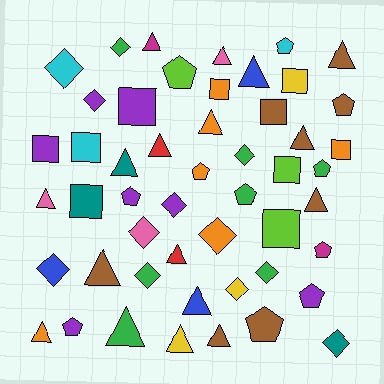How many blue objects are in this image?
There are 3 blue objects.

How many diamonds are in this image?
There are 12 diamonds.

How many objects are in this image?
There are 50 objects.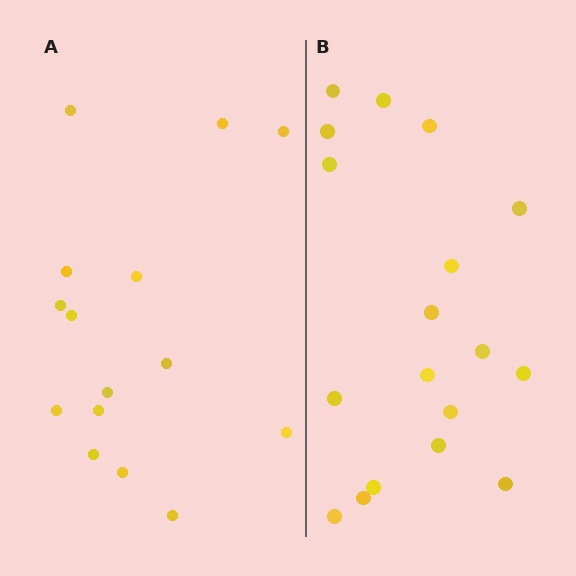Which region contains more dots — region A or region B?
Region B (the right region) has more dots.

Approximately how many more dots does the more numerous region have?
Region B has just a few more — roughly 2 or 3 more dots than region A.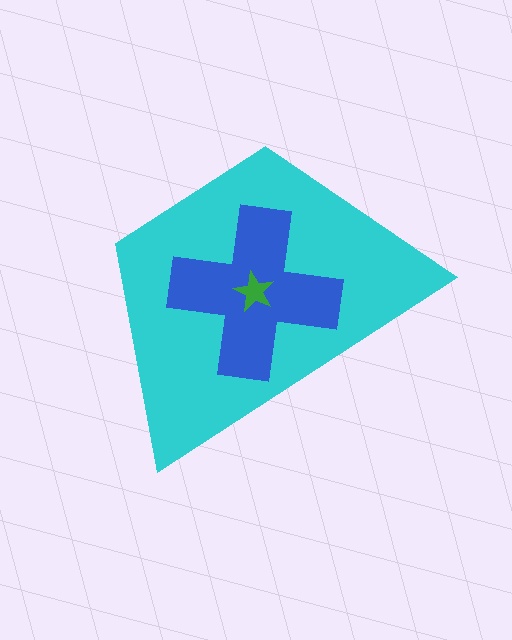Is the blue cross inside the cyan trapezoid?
Yes.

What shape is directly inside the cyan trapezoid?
The blue cross.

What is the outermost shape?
The cyan trapezoid.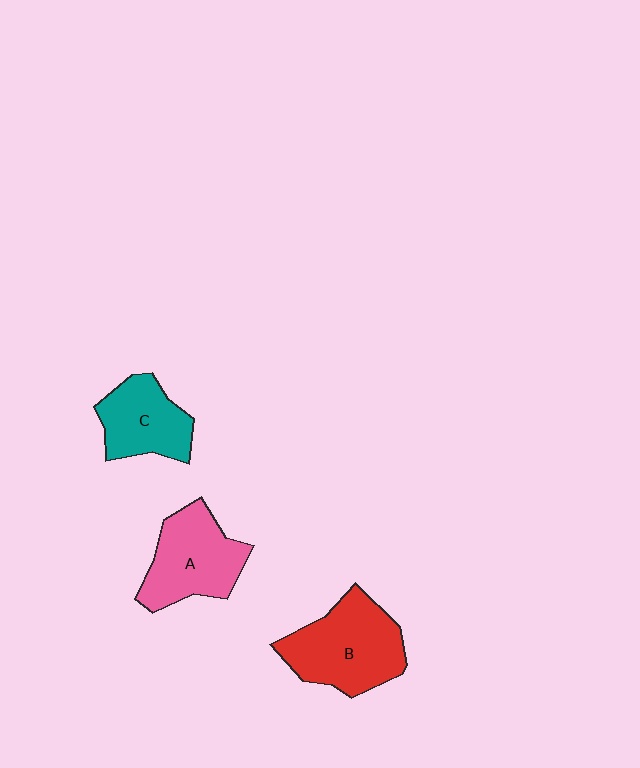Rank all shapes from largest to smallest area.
From largest to smallest: B (red), A (pink), C (teal).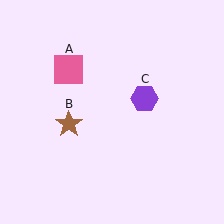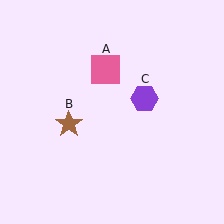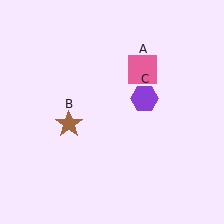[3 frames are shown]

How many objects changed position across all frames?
1 object changed position: pink square (object A).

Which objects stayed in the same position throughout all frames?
Brown star (object B) and purple hexagon (object C) remained stationary.